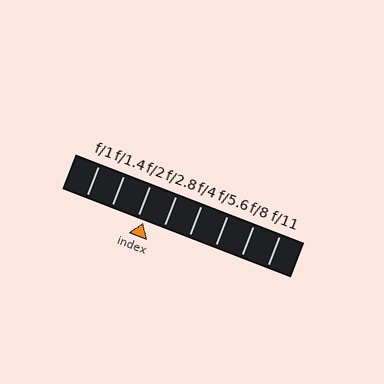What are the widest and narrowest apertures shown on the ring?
The widest aperture shown is f/1 and the narrowest is f/11.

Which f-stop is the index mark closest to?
The index mark is closest to f/2.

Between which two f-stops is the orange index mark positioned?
The index mark is between f/2 and f/2.8.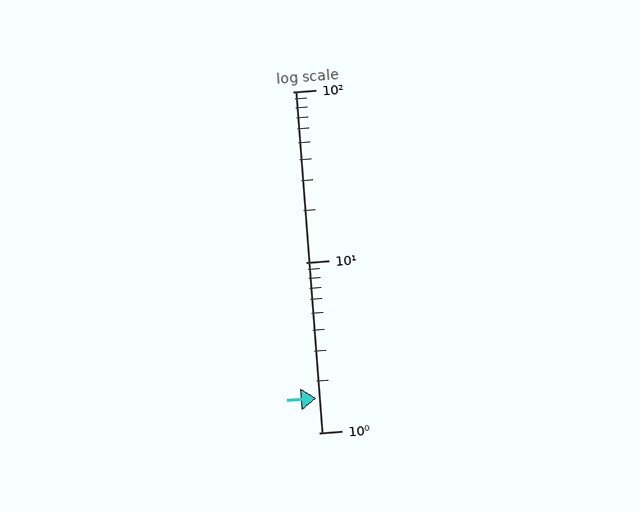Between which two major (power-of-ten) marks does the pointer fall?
The pointer is between 1 and 10.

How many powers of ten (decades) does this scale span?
The scale spans 2 decades, from 1 to 100.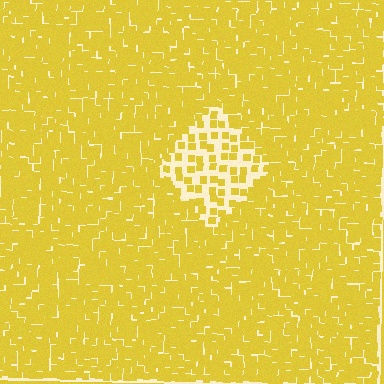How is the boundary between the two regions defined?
The boundary is defined by a change in element density (approximately 2.6x ratio). All elements are the same color, size, and shape.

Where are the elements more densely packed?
The elements are more densely packed outside the diamond boundary.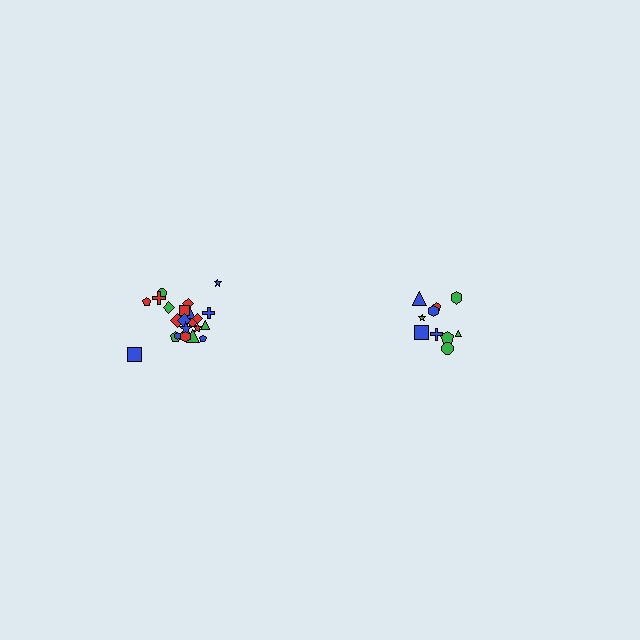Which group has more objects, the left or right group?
The left group.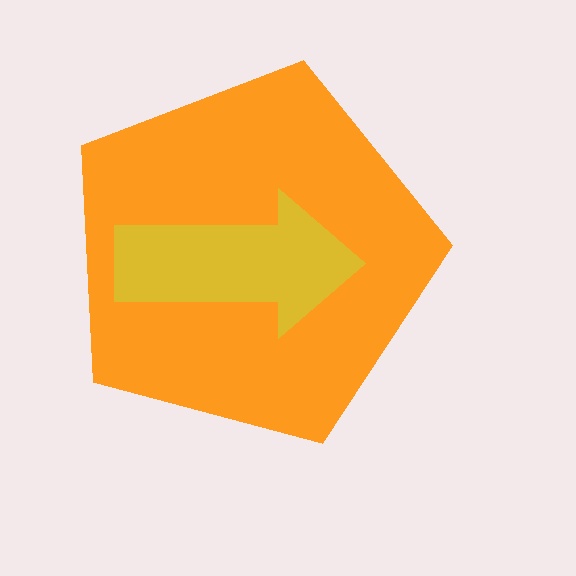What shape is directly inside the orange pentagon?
The yellow arrow.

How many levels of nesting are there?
2.